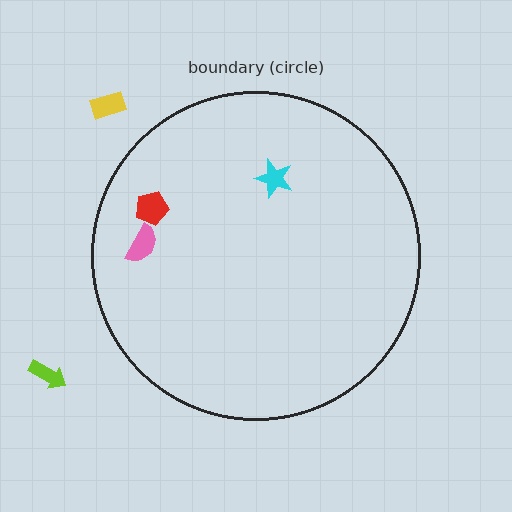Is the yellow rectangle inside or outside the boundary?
Outside.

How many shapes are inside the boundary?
3 inside, 2 outside.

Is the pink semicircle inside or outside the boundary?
Inside.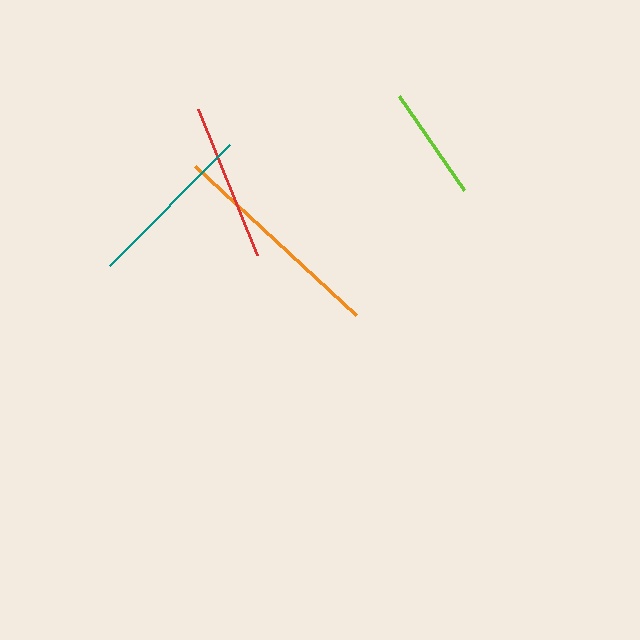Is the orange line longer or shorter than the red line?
The orange line is longer than the red line.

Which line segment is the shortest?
The lime line is the shortest at approximately 114 pixels.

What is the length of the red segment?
The red segment is approximately 158 pixels long.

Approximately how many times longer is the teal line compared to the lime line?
The teal line is approximately 1.5 times the length of the lime line.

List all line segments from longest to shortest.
From longest to shortest: orange, teal, red, lime.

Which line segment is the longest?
The orange line is the longest at approximately 219 pixels.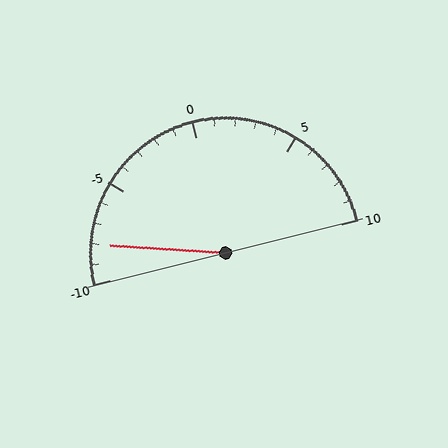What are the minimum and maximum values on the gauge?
The gauge ranges from -10 to 10.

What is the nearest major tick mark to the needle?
The nearest major tick mark is -10.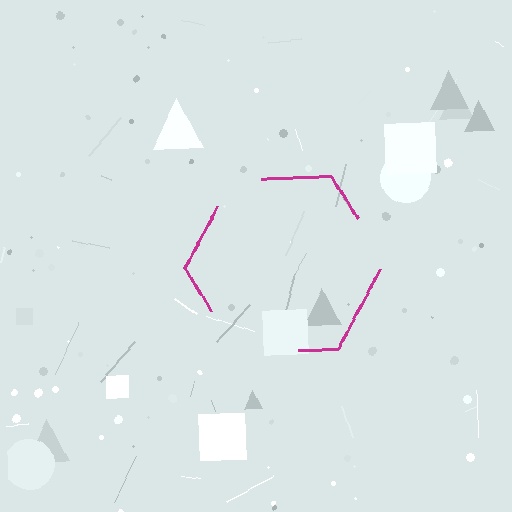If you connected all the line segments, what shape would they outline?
They would outline a hexagon.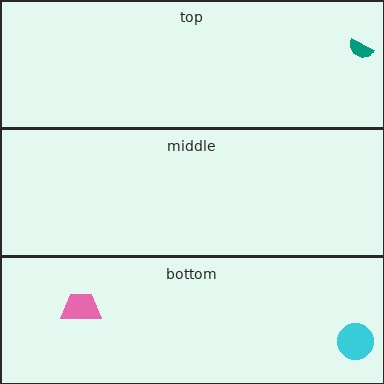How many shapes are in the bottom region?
2.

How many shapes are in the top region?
1.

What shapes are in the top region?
The teal semicircle.